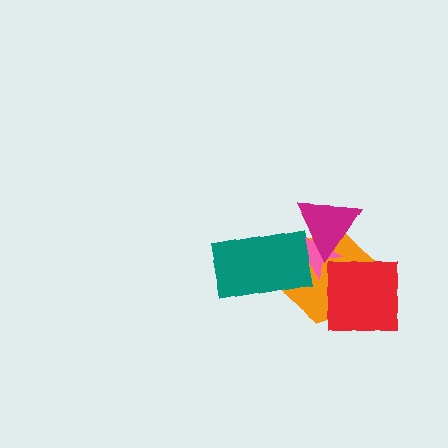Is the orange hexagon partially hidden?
Yes, it is partially covered by another shape.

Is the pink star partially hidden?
Yes, it is partially covered by another shape.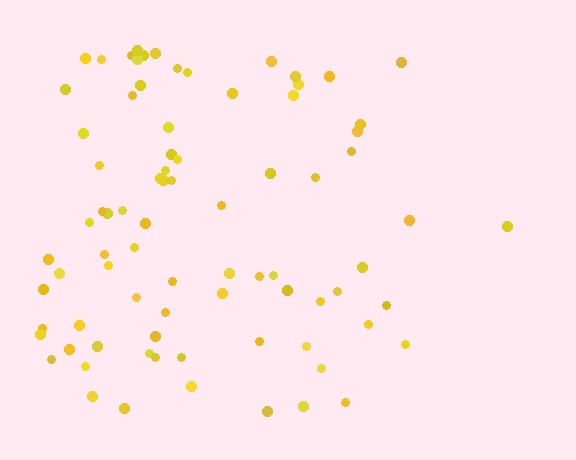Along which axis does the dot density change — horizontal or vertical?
Horizontal.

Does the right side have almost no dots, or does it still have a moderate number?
Still a moderate number, just noticeably fewer than the left.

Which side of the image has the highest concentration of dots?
The left.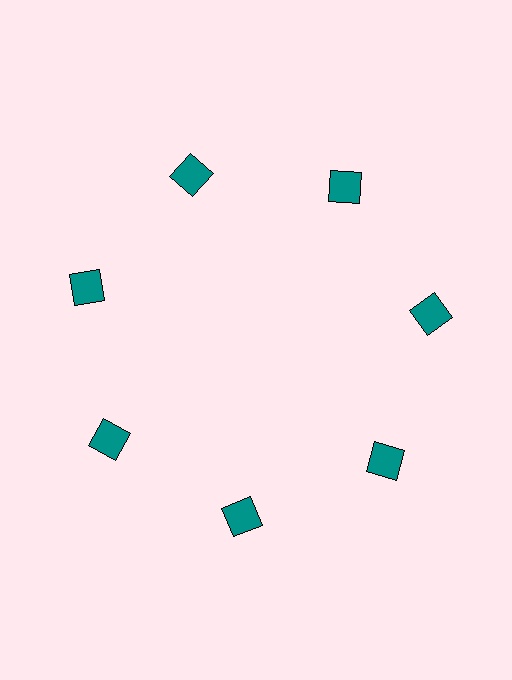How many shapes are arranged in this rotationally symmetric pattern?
There are 7 shapes, arranged in 7 groups of 1.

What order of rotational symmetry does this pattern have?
This pattern has 7-fold rotational symmetry.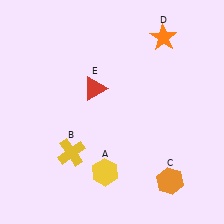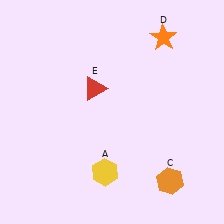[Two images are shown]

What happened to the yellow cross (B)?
The yellow cross (B) was removed in Image 2. It was in the bottom-left area of Image 1.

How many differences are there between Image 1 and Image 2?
There is 1 difference between the two images.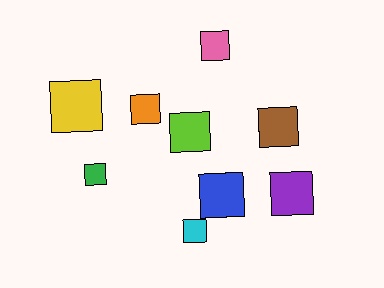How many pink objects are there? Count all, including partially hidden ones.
There is 1 pink object.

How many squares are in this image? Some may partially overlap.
There are 9 squares.